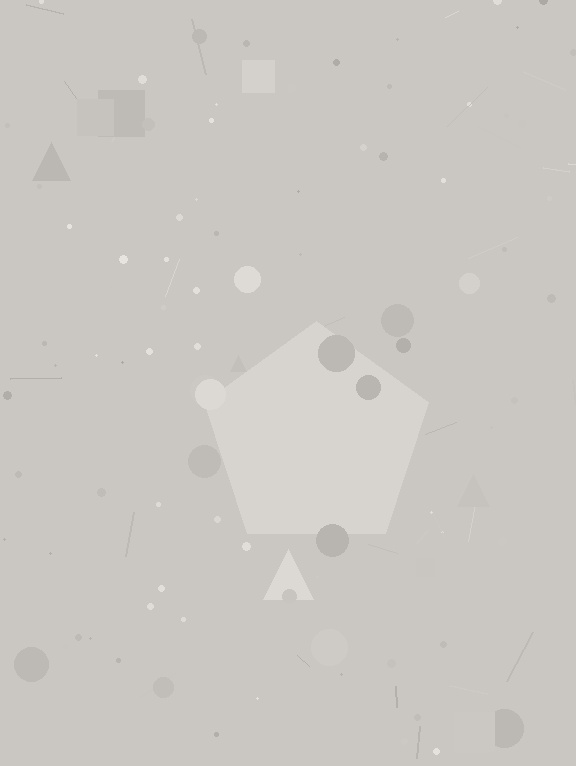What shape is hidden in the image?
A pentagon is hidden in the image.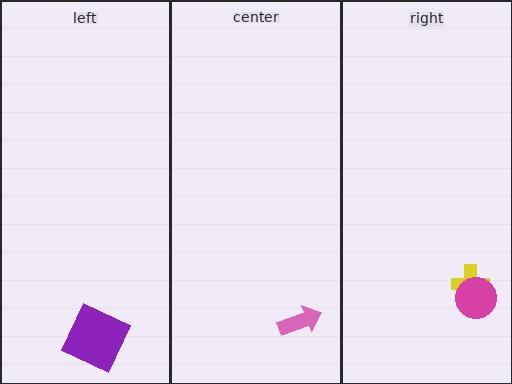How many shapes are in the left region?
1.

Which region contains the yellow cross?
The right region.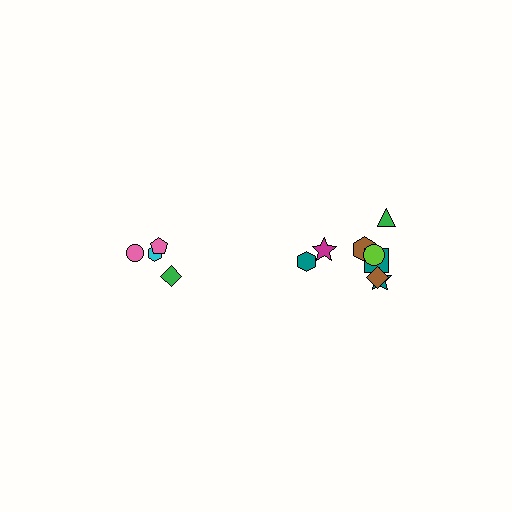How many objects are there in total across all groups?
There are 12 objects.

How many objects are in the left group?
There are 4 objects.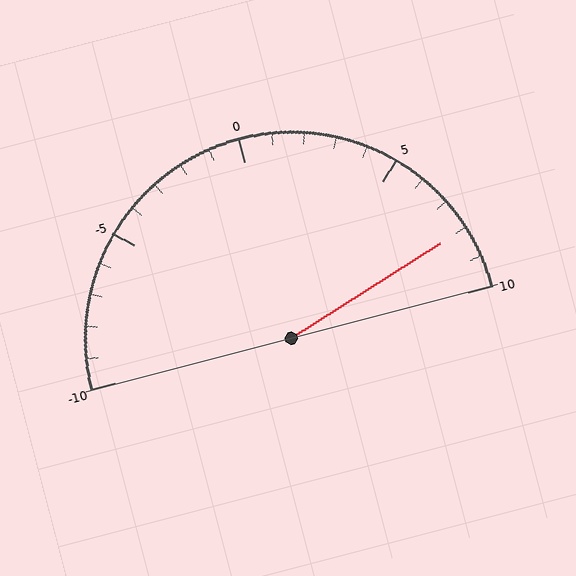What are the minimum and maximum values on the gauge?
The gauge ranges from -10 to 10.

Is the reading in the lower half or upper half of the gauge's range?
The reading is in the upper half of the range (-10 to 10).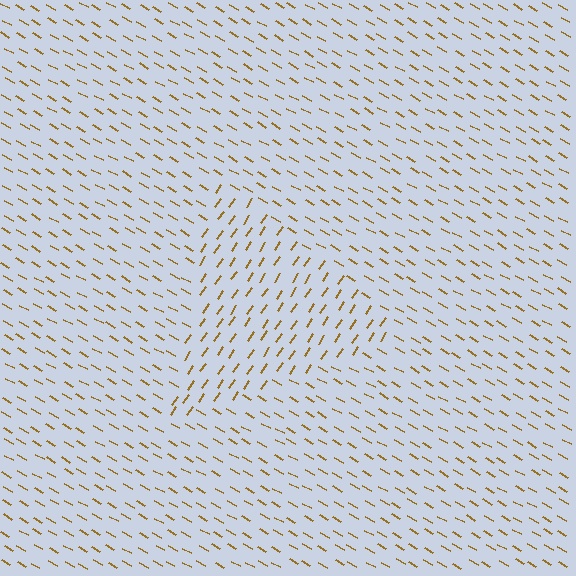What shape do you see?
I see a triangle.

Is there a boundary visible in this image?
Yes, there is a texture boundary formed by a change in line orientation.